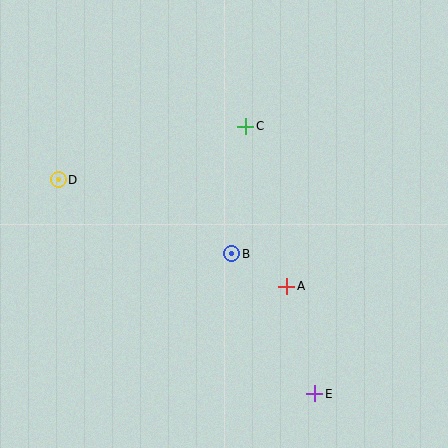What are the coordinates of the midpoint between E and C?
The midpoint between E and C is at (280, 260).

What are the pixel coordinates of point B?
Point B is at (232, 254).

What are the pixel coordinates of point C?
Point C is at (246, 126).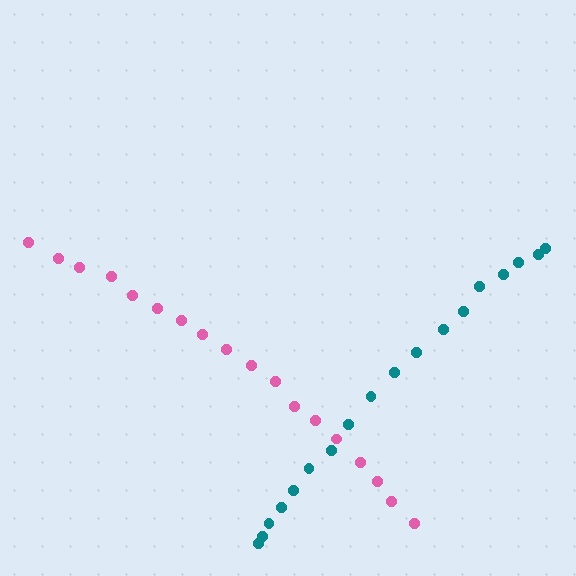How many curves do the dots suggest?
There are 2 distinct paths.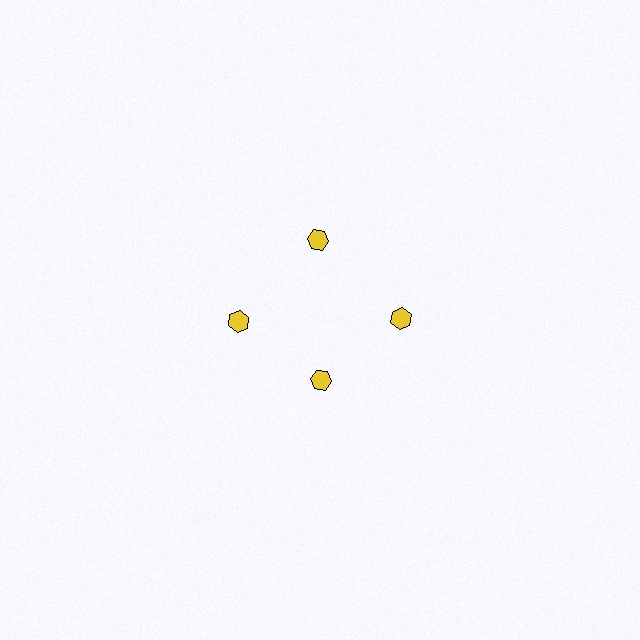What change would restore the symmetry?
The symmetry would be restored by moving it outward, back onto the ring so that all 4 hexagons sit at equal angles and equal distance from the center.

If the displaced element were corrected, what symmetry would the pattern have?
It would have 4-fold rotational symmetry — the pattern would map onto itself every 90 degrees.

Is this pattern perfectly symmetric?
No. The 4 yellow hexagons are arranged in a ring, but one element near the 6 o'clock position is pulled inward toward the center, breaking the 4-fold rotational symmetry.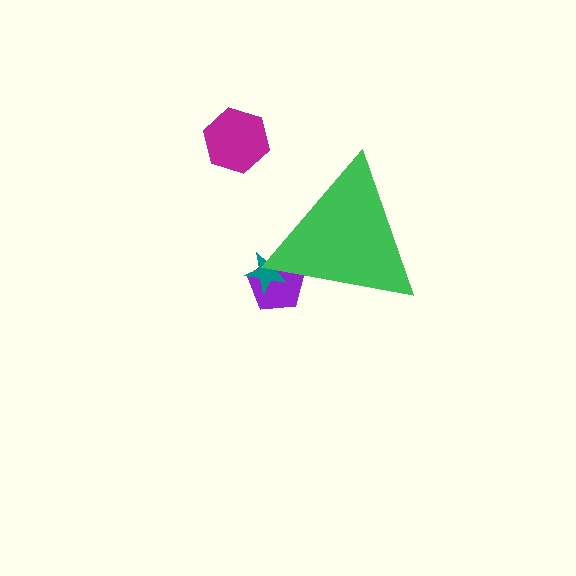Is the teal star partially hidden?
Yes, the teal star is partially hidden behind the green triangle.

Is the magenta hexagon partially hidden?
No, the magenta hexagon is fully visible.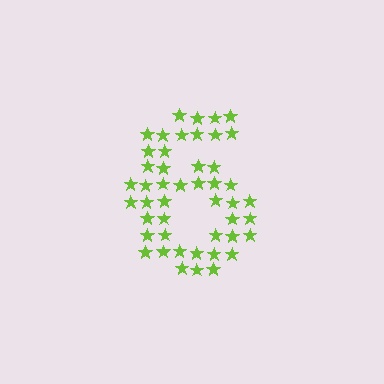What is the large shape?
The large shape is the digit 6.